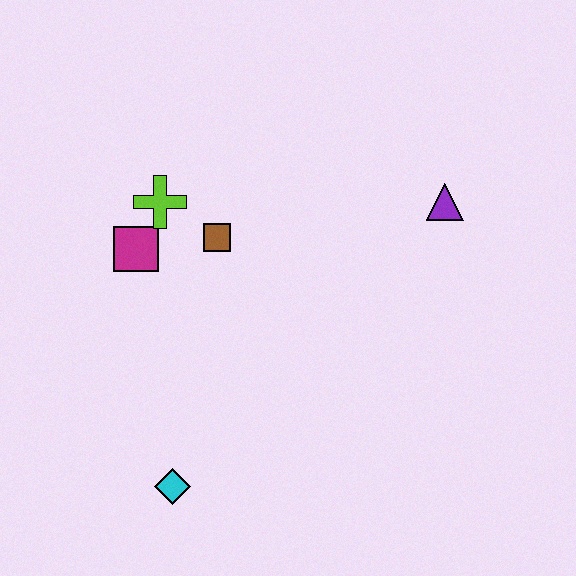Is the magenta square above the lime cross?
No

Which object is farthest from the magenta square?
The purple triangle is farthest from the magenta square.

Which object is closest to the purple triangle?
The brown square is closest to the purple triangle.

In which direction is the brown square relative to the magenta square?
The brown square is to the right of the magenta square.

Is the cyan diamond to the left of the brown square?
Yes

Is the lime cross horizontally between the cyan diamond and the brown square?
No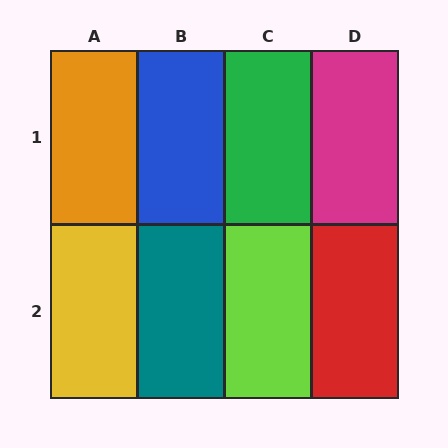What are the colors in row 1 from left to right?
Orange, blue, green, magenta.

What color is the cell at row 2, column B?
Teal.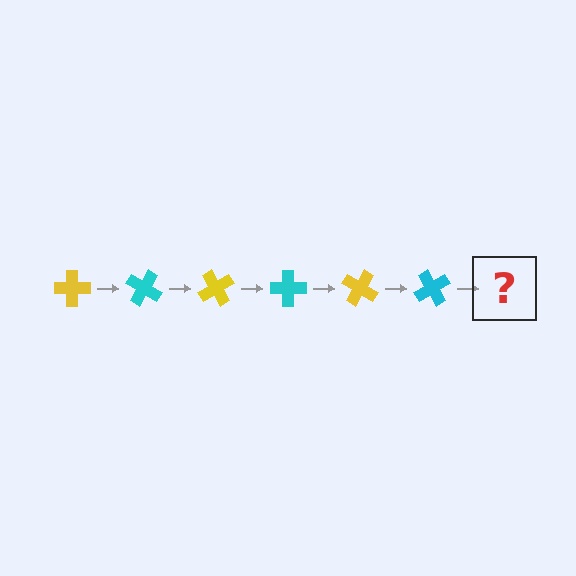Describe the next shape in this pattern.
It should be a yellow cross, rotated 180 degrees from the start.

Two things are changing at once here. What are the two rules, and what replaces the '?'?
The two rules are that it rotates 30 degrees each step and the color cycles through yellow and cyan. The '?' should be a yellow cross, rotated 180 degrees from the start.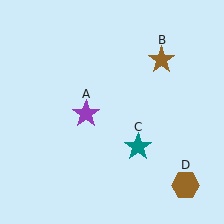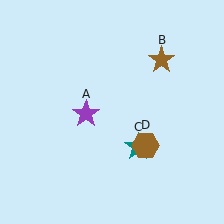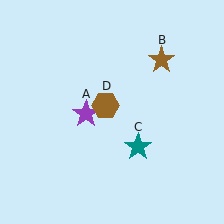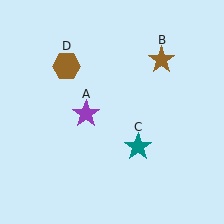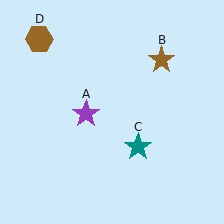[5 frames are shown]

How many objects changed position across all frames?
1 object changed position: brown hexagon (object D).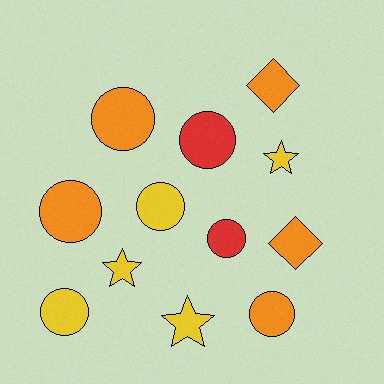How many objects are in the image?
There are 12 objects.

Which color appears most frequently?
Yellow, with 5 objects.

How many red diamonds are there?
There are no red diamonds.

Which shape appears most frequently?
Circle, with 7 objects.